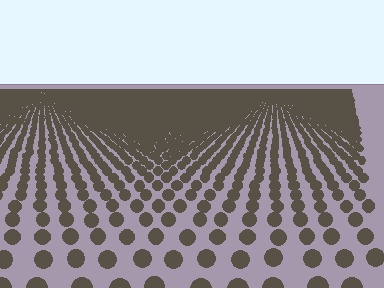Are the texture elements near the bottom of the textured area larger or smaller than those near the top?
Larger. Near the bottom, elements are closer to the viewer and appear at a bigger on-screen size.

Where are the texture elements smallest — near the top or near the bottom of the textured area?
Near the top.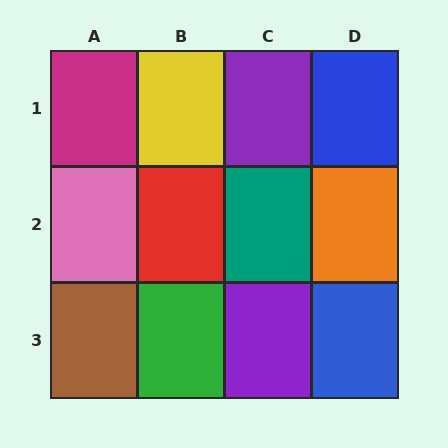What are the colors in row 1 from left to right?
Magenta, yellow, purple, blue.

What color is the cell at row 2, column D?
Orange.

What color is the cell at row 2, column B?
Red.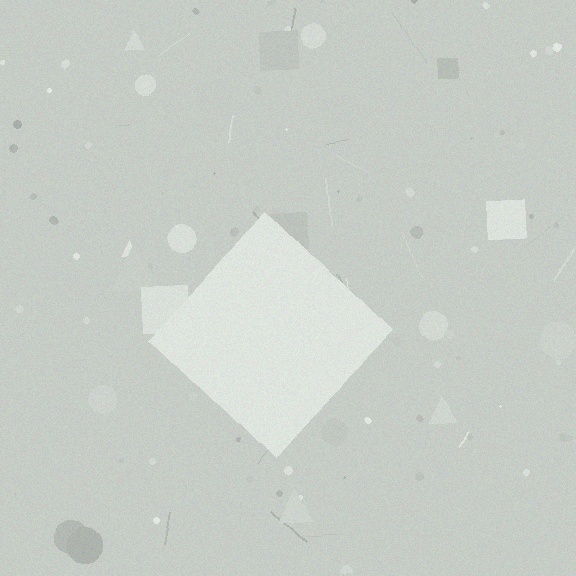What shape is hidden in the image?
A diamond is hidden in the image.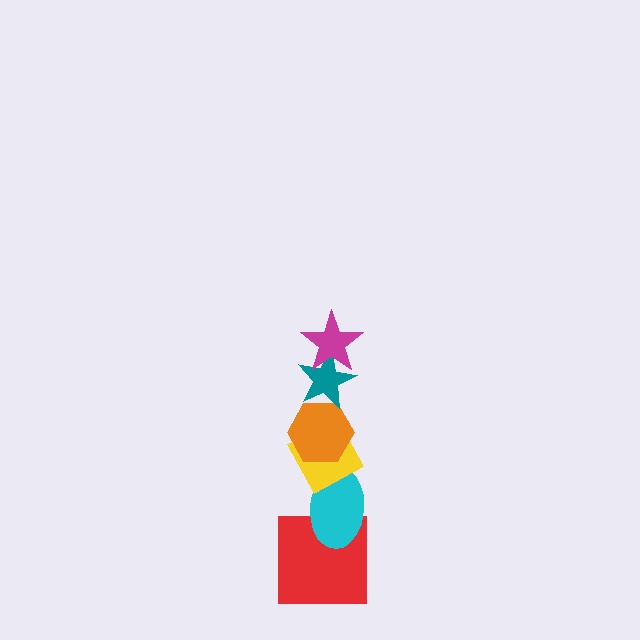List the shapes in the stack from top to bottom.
From top to bottom: the magenta star, the teal star, the orange hexagon, the yellow diamond, the cyan ellipse, the red square.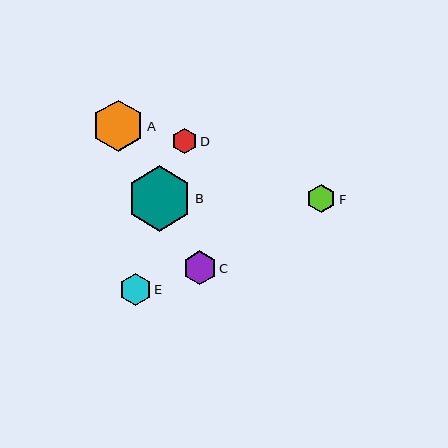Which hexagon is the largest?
Hexagon B is the largest with a size of approximately 65 pixels.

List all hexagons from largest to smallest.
From largest to smallest: B, A, C, E, F, D.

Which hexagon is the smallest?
Hexagon D is the smallest with a size of approximately 25 pixels.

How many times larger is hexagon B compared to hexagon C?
Hexagon B is approximately 1.9 times the size of hexagon C.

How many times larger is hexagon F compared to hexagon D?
Hexagon F is approximately 1.1 times the size of hexagon D.